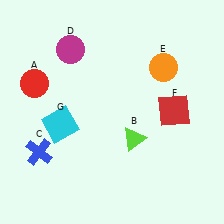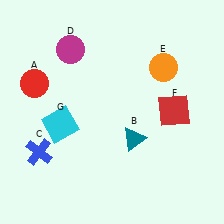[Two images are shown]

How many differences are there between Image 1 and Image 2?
There is 1 difference between the two images.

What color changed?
The triangle (B) changed from lime in Image 1 to teal in Image 2.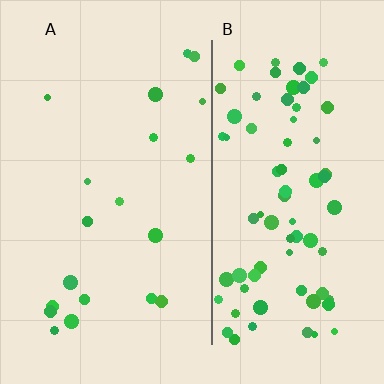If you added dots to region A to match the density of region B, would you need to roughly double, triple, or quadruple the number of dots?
Approximately quadruple.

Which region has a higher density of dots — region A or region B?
B (the right).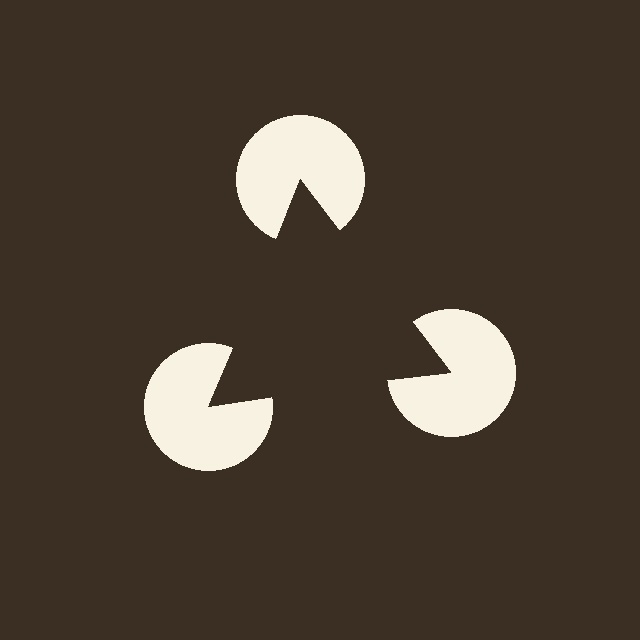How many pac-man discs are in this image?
There are 3 — one at each vertex of the illusory triangle.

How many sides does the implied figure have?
3 sides.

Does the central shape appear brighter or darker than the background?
It typically appears slightly darker than the background, even though no actual brightness change is drawn.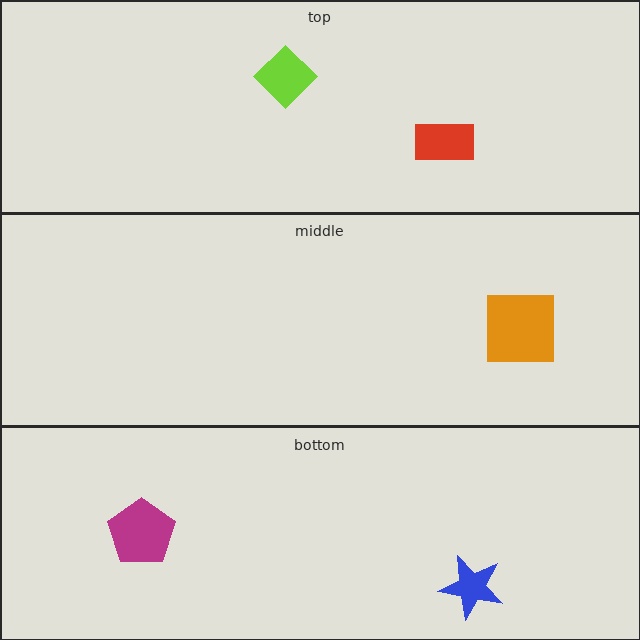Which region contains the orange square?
The middle region.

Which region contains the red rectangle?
The top region.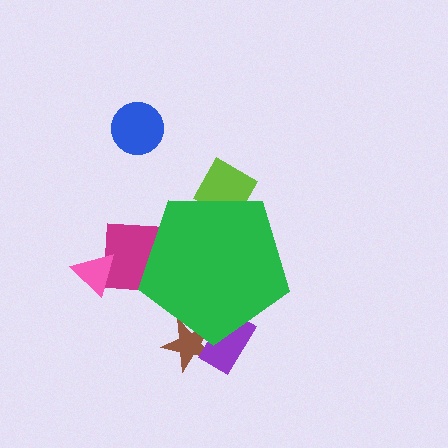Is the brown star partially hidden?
Yes, the brown star is partially hidden behind the green pentagon.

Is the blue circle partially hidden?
No, the blue circle is fully visible.